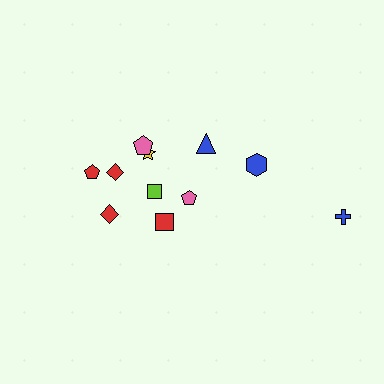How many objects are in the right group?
There are 4 objects.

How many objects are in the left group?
There are 7 objects.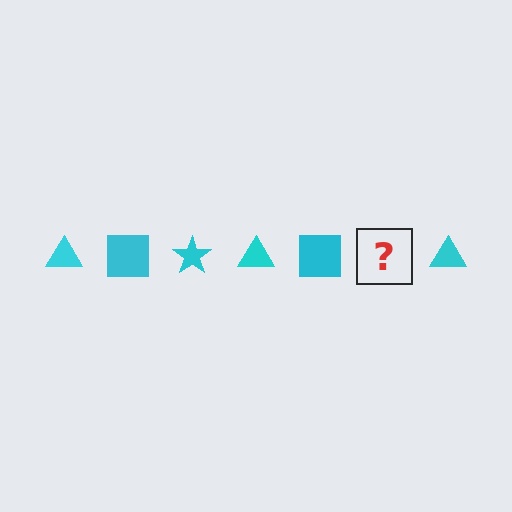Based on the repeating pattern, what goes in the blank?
The blank should be a cyan star.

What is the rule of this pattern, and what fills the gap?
The rule is that the pattern cycles through triangle, square, star shapes in cyan. The gap should be filled with a cyan star.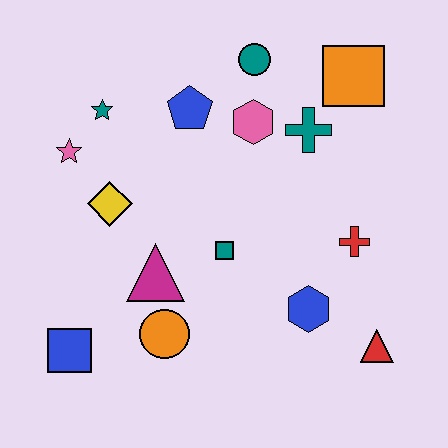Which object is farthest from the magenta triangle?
The orange square is farthest from the magenta triangle.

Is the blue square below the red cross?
Yes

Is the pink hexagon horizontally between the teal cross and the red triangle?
No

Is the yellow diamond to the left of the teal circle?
Yes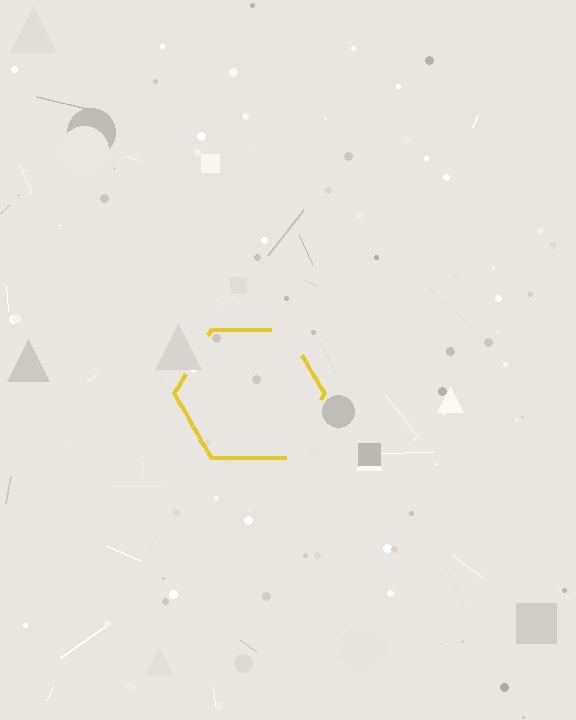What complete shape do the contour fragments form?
The contour fragments form a hexagon.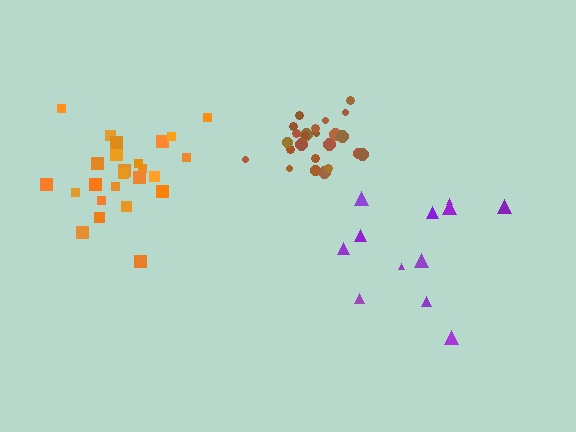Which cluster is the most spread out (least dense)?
Purple.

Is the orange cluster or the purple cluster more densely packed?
Orange.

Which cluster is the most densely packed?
Brown.